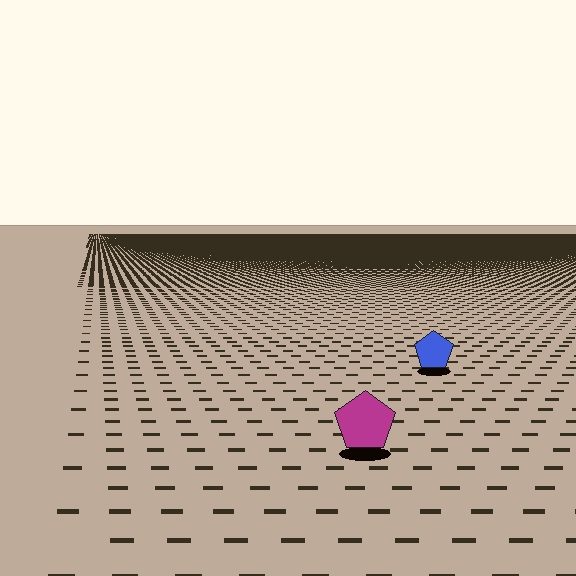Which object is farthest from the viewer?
The blue pentagon is farthest from the viewer. It appears smaller and the ground texture around it is denser.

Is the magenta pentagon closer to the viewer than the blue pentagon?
Yes. The magenta pentagon is closer — you can tell from the texture gradient: the ground texture is coarser near it.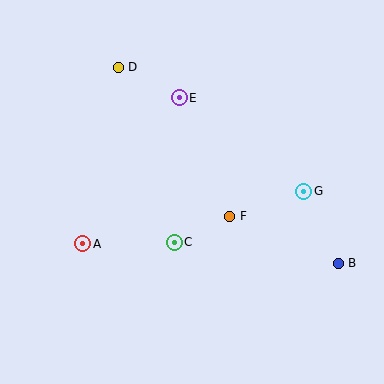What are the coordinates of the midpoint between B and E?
The midpoint between B and E is at (259, 180).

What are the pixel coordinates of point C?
Point C is at (174, 242).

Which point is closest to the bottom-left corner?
Point A is closest to the bottom-left corner.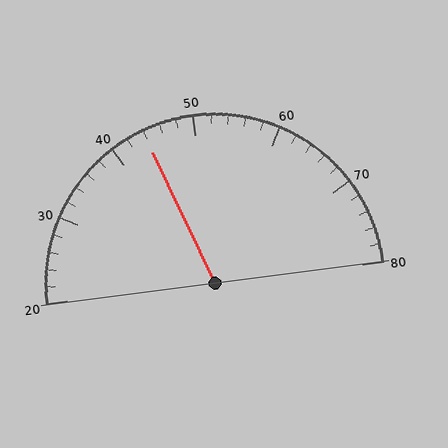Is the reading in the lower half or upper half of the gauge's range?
The reading is in the lower half of the range (20 to 80).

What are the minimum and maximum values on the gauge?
The gauge ranges from 20 to 80.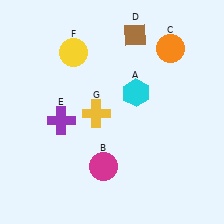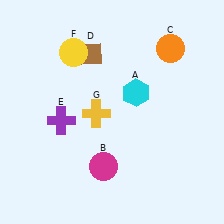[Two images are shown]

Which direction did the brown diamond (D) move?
The brown diamond (D) moved left.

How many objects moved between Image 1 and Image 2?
1 object moved between the two images.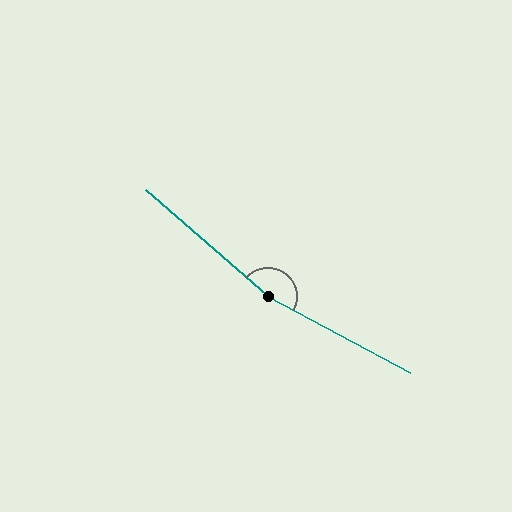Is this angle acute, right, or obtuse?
It is obtuse.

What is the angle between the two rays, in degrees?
Approximately 167 degrees.